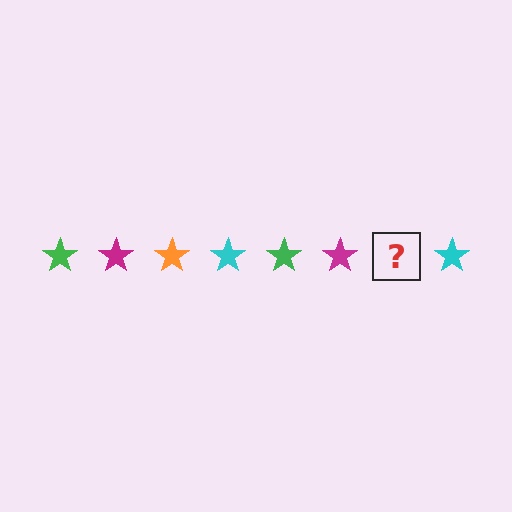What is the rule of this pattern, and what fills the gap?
The rule is that the pattern cycles through green, magenta, orange, cyan stars. The gap should be filled with an orange star.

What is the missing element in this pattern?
The missing element is an orange star.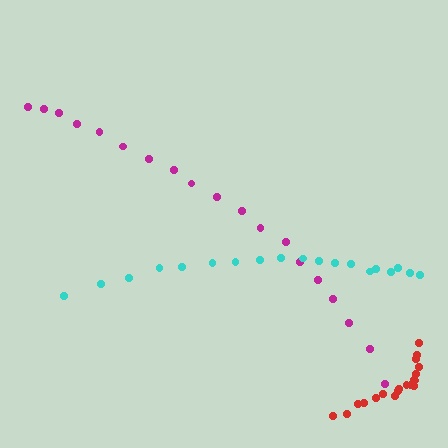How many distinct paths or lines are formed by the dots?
There are 3 distinct paths.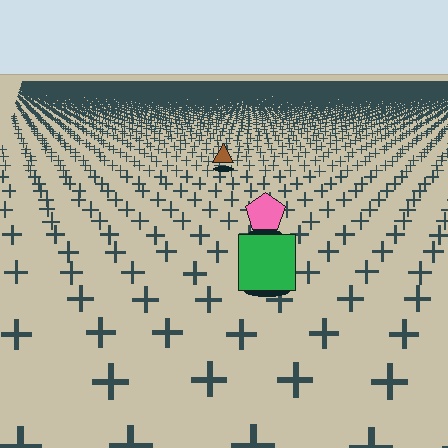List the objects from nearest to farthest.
From nearest to farthest: the green square, the pink pentagon, the brown triangle.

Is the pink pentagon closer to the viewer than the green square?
No. The green square is closer — you can tell from the texture gradient: the ground texture is coarser near it.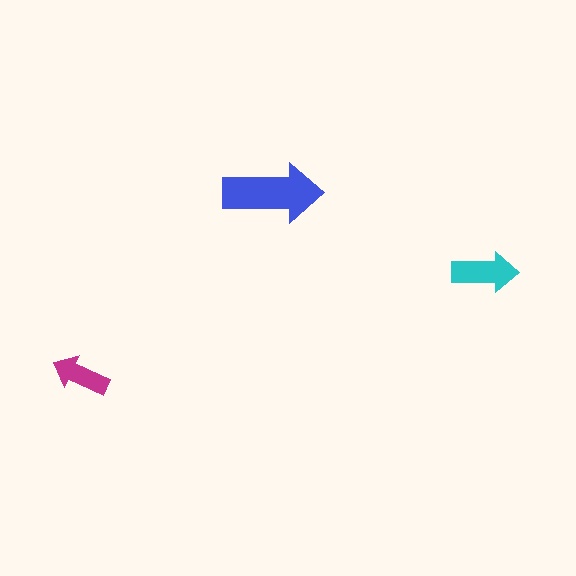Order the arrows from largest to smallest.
the blue one, the cyan one, the magenta one.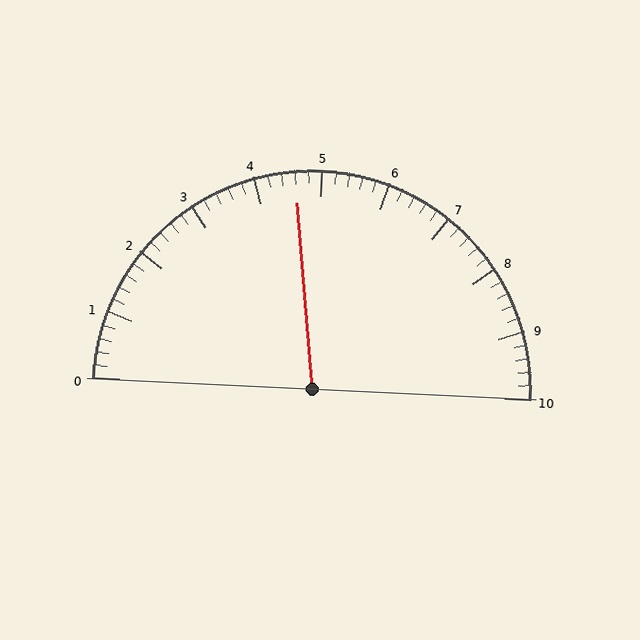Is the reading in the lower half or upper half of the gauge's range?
The reading is in the lower half of the range (0 to 10).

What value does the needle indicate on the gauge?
The needle indicates approximately 4.6.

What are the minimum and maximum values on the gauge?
The gauge ranges from 0 to 10.